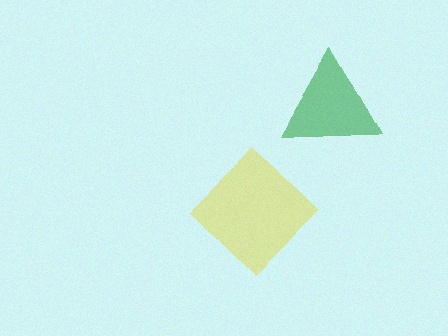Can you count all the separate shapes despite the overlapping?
Yes, there are 2 separate shapes.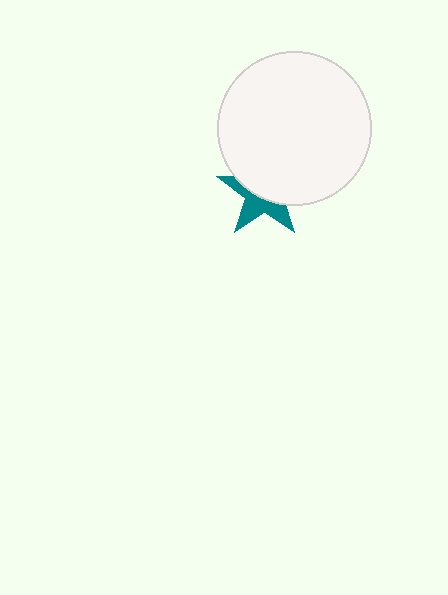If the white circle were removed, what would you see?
You would see the complete teal star.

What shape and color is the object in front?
The object in front is a white circle.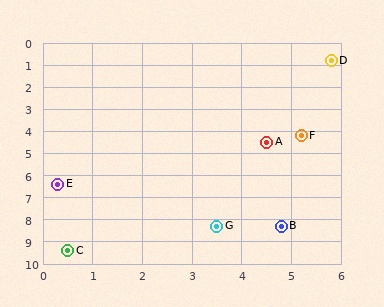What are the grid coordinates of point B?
Point B is at approximately (4.8, 8.3).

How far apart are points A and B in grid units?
Points A and B are about 3.8 grid units apart.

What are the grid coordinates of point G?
Point G is at approximately (3.5, 8.3).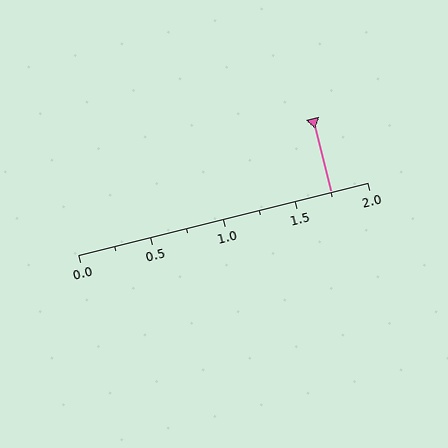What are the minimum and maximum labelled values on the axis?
The axis runs from 0.0 to 2.0.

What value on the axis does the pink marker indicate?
The marker indicates approximately 1.75.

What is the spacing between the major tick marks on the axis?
The major ticks are spaced 0.5 apart.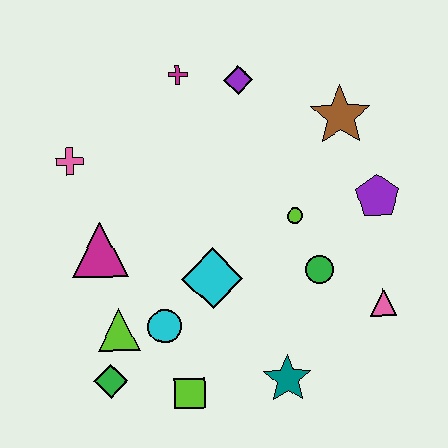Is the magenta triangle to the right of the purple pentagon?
No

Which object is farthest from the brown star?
The green diamond is farthest from the brown star.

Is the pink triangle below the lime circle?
Yes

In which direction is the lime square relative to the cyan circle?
The lime square is below the cyan circle.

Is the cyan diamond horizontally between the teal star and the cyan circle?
Yes